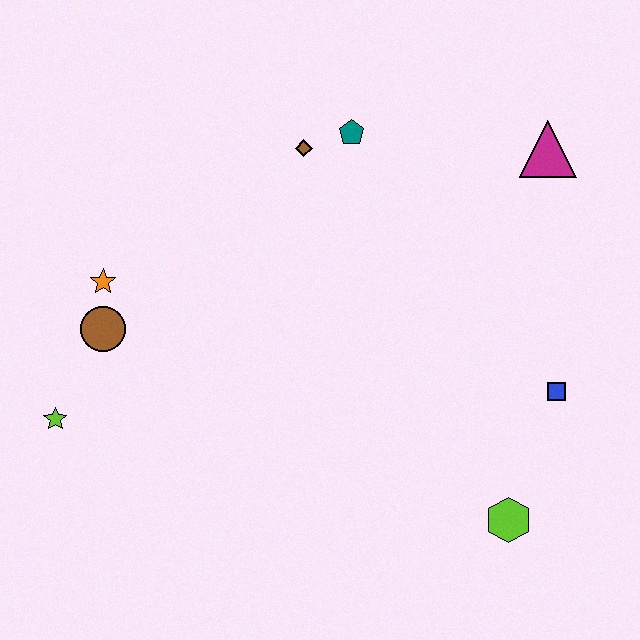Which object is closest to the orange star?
The brown circle is closest to the orange star.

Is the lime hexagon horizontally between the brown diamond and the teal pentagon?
No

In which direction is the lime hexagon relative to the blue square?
The lime hexagon is below the blue square.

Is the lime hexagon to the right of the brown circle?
Yes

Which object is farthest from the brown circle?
The magenta triangle is farthest from the brown circle.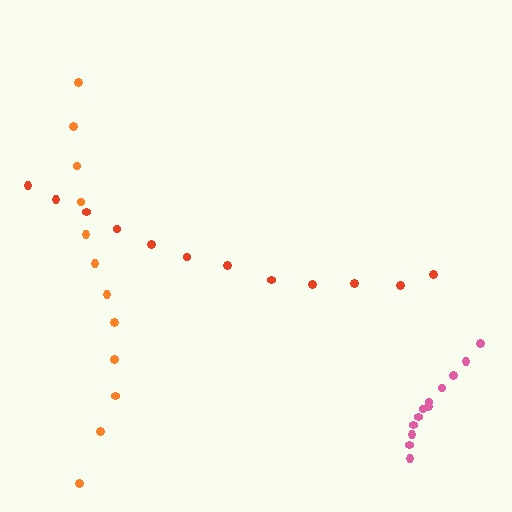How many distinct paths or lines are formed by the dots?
There are 3 distinct paths.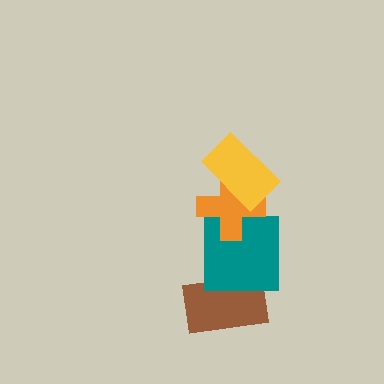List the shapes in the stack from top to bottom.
From top to bottom: the yellow rectangle, the orange cross, the teal square, the brown rectangle.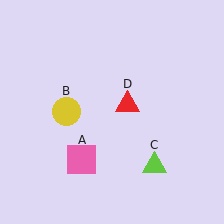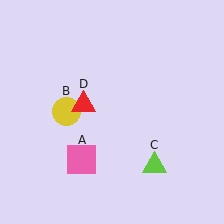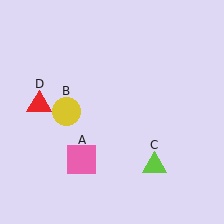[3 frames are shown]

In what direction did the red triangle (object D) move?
The red triangle (object D) moved left.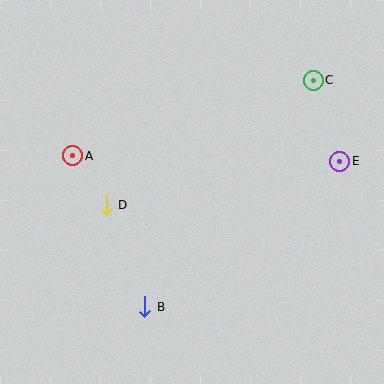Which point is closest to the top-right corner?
Point C is closest to the top-right corner.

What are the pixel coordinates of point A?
Point A is at (73, 156).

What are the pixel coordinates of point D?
Point D is at (106, 205).